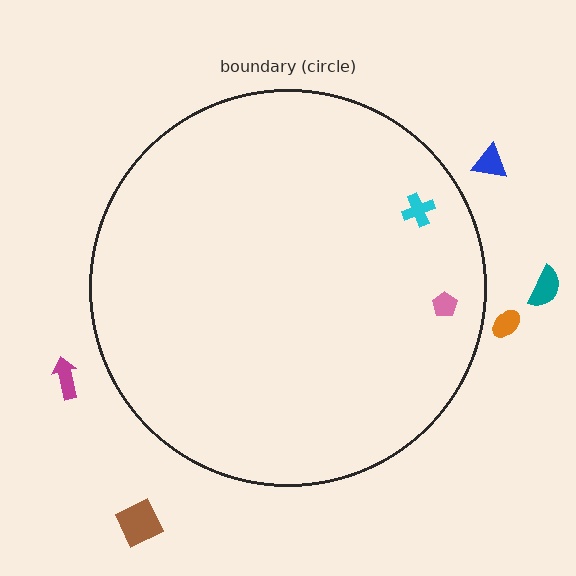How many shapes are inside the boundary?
2 inside, 5 outside.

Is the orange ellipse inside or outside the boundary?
Outside.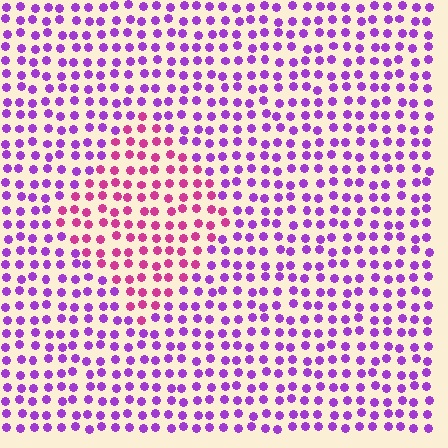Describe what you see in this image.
The image is filled with small purple elements in a uniform arrangement. A diamond-shaped region is visible where the elements are tinted to a slightly different hue, forming a subtle color boundary.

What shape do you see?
I see a diamond.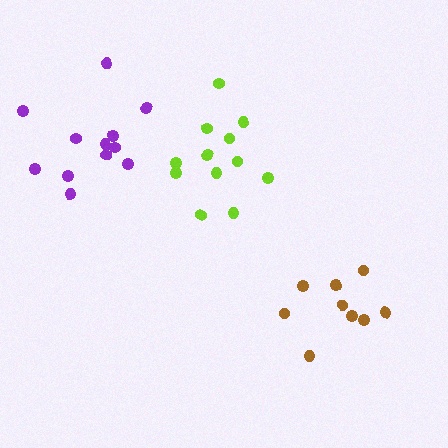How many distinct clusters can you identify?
There are 3 distinct clusters.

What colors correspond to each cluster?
The clusters are colored: brown, lime, purple.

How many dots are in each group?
Group 1: 9 dots, Group 2: 12 dots, Group 3: 12 dots (33 total).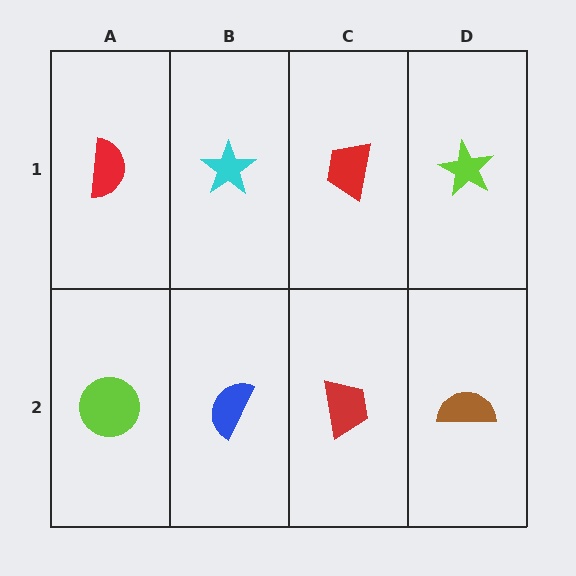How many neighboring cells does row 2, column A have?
2.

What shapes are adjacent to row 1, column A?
A lime circle (row 2, column A), a cyan star (row 1, column B).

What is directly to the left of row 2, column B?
A lime circle.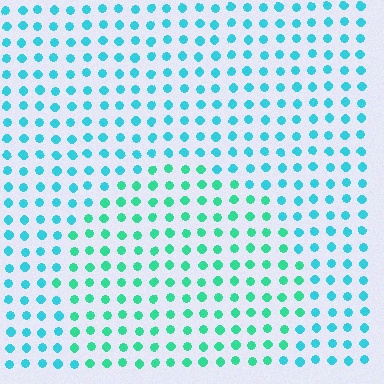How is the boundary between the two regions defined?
The boundary is defined purely by a slight shift in hue (about 30 degrees). Spacing, size, and orientation are identical on both sides.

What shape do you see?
I see a circle.